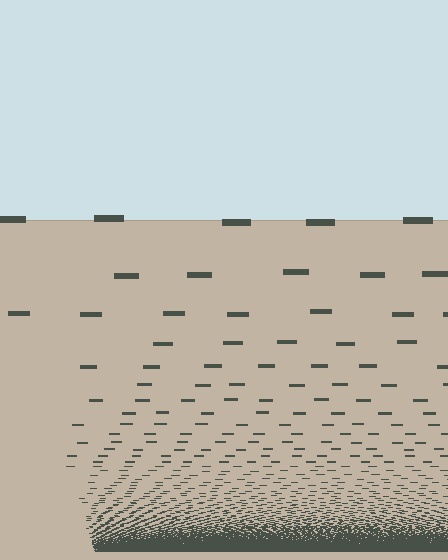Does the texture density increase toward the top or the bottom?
Density increases toward the bottom.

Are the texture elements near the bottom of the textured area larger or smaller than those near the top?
Smaller. The gradient is inverted — elements near the bottom are smaller and denser.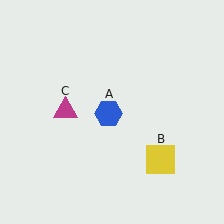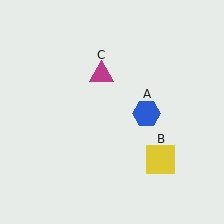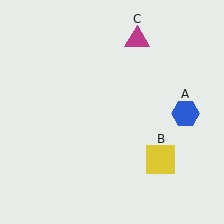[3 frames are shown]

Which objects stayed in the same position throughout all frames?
Yellow square (object B) remained stationary.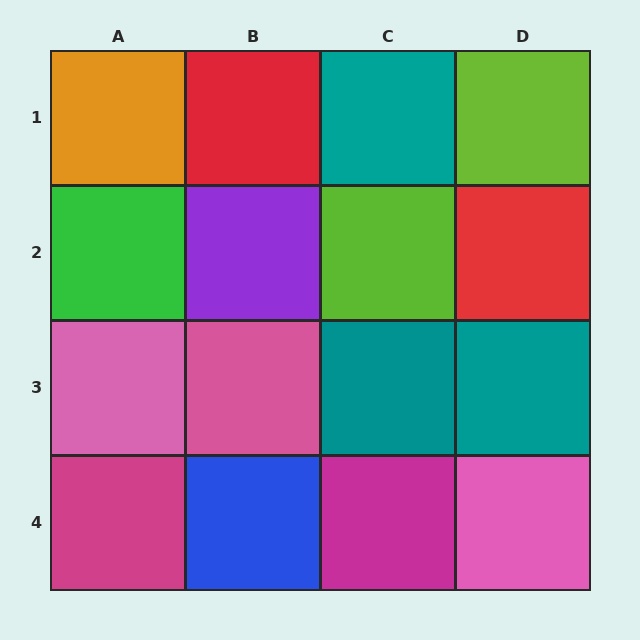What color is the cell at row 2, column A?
Green.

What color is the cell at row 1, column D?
Lime.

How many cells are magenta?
2 cells are magenta.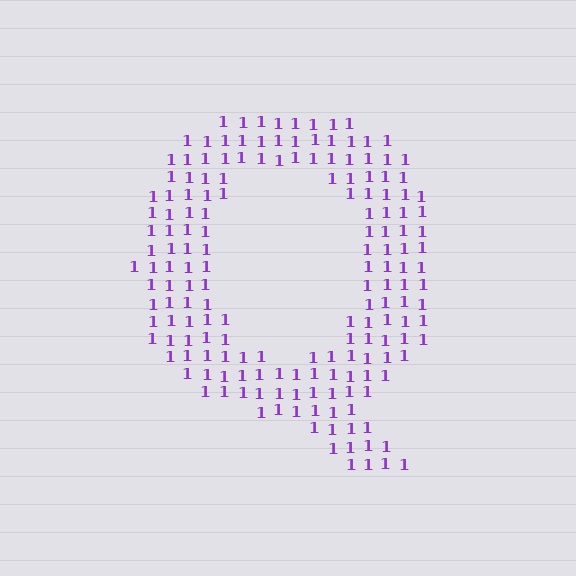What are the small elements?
The small elements are digit 1's.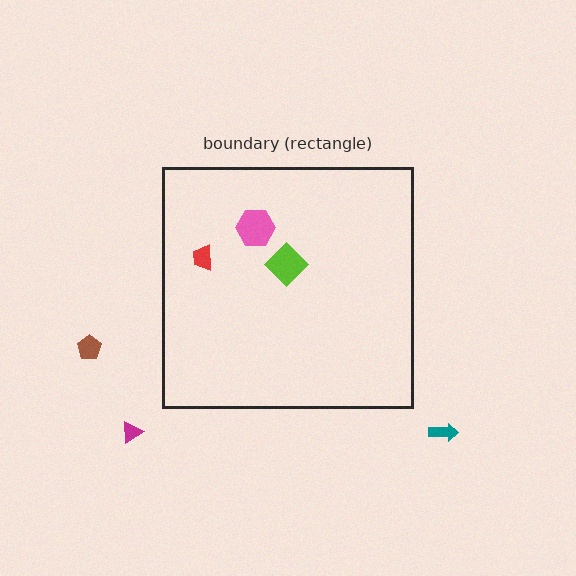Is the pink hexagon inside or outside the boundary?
Inside.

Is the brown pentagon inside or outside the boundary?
Outside.